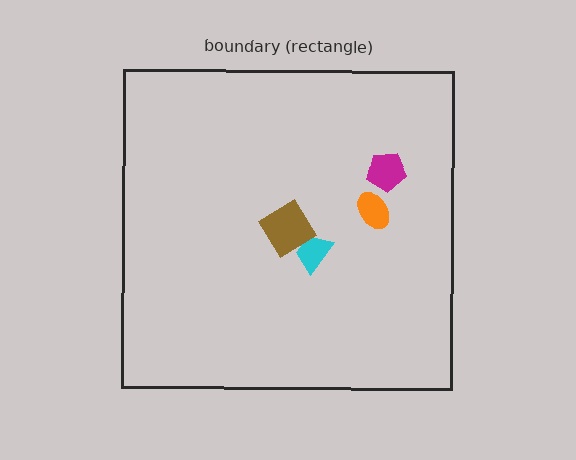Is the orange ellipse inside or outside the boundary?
Inside.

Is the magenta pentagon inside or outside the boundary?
Inside.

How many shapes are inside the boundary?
4 inside, 0 outside.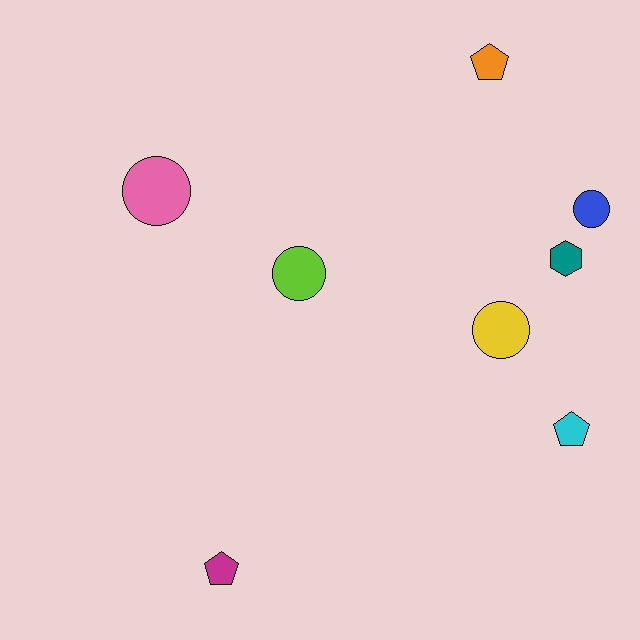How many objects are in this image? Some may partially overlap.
There are 8 objects.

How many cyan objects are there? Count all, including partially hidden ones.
There is 1 cyan object.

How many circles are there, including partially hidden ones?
There are 4 circles.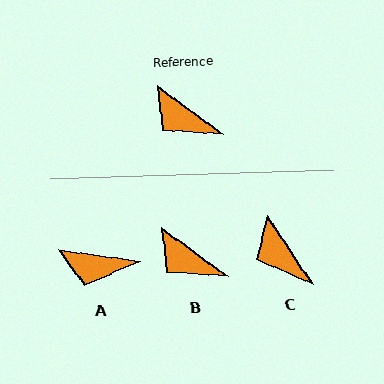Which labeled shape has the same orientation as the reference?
B.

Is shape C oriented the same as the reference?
No, it is off by about 21 degrees.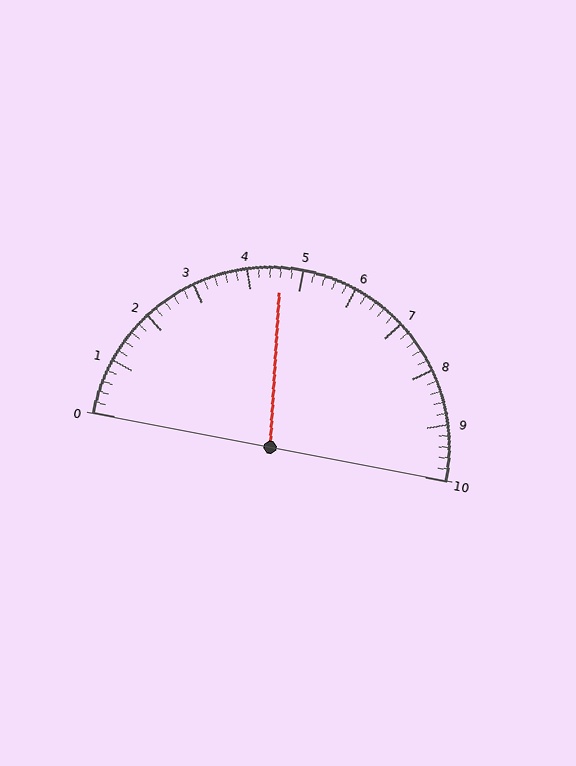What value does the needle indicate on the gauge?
The needle indicates approximately 4.6.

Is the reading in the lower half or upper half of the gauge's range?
The reading is in the lower half of the range (0 to 10).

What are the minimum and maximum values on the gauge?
The gauge ranges from 0 to 10.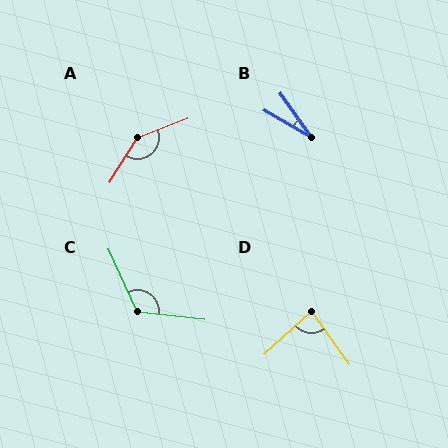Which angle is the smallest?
B, at approximately 25 degrees.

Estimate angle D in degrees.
Approximately 83 degrees.